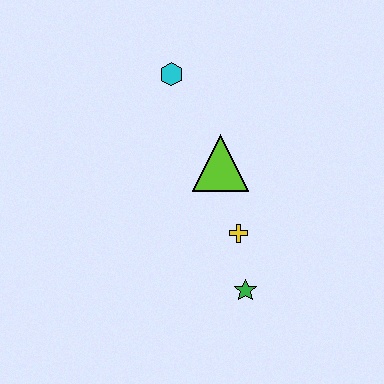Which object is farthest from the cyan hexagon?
The green star is farthest from the cyan hexagon.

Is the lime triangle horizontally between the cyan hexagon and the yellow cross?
Yes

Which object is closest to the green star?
The yellow cross is closest to the green star.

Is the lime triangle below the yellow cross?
No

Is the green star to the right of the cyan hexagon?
Yes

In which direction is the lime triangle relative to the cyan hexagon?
The lime triangle is below the cyan hexagon.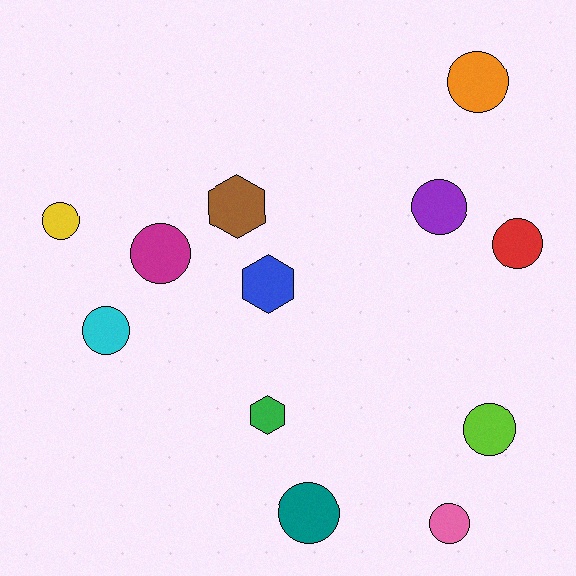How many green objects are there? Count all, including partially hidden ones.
There is 1 green object.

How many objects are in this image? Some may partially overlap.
There are 12 objects.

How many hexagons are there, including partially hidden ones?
There are 3 hexagons.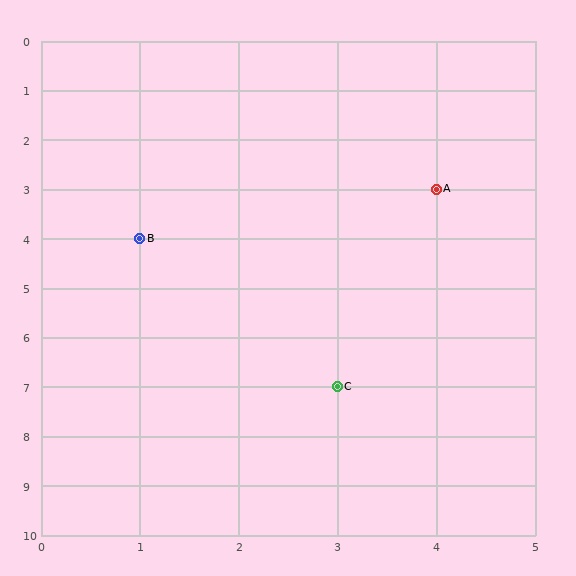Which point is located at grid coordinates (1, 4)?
Point B is at (1, 4).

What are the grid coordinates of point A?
Point A is at grid coordinates (4, 3).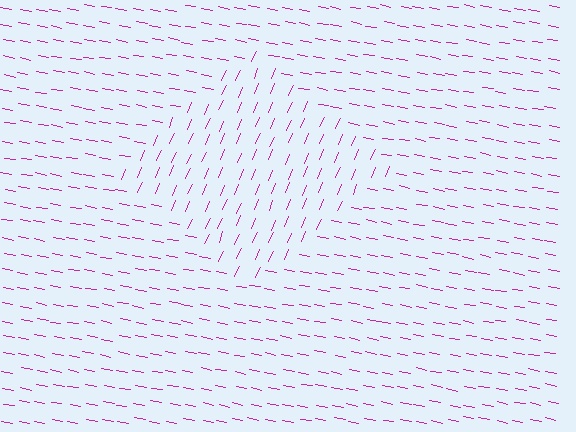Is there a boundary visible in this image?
Yes, there is a texture boundary formed by a change in line orientation.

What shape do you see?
I see a diamond.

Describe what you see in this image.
The image is filled with small magenta line segments. A diamond region in the image has lines oriented differently from the surrounding lines, creating a visible texture boundary.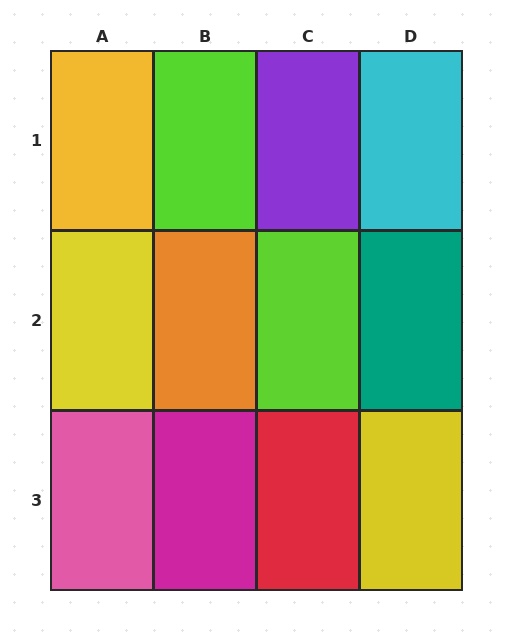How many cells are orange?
1 cell is orange.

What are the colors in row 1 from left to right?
Yellow, lime, purple, cyan.